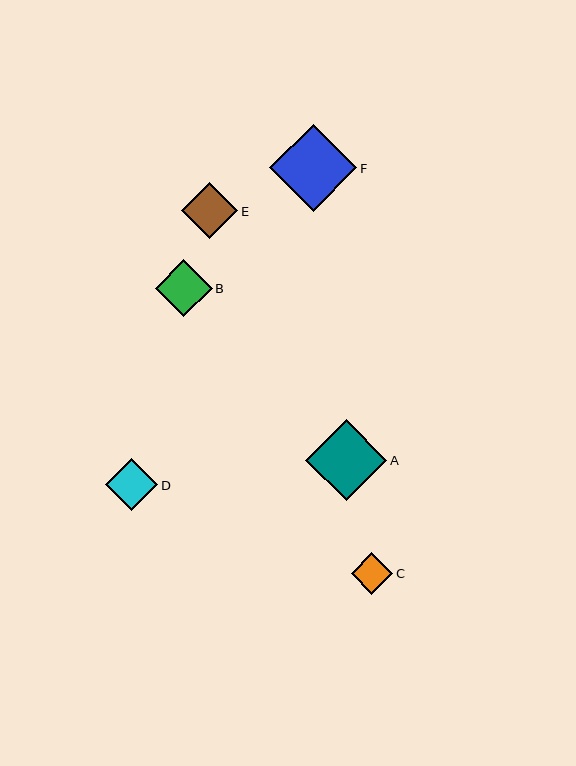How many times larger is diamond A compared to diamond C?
Diamond A is approximately 2.0 times the size of diamond C.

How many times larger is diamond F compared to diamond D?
Diamond F is approximately 1.7 times the size of diamond D.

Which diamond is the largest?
Diamond F is the largest with a size of approximately 87 pixels.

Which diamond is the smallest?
Diamond C is the smallest with a size of approximately 41 pixels.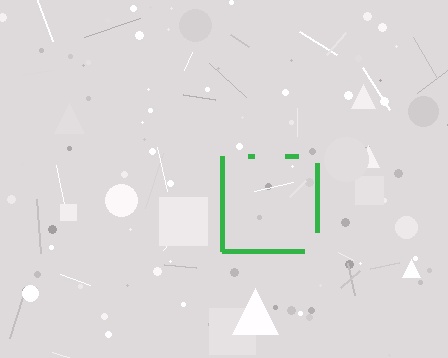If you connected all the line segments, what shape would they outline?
They would outline a square.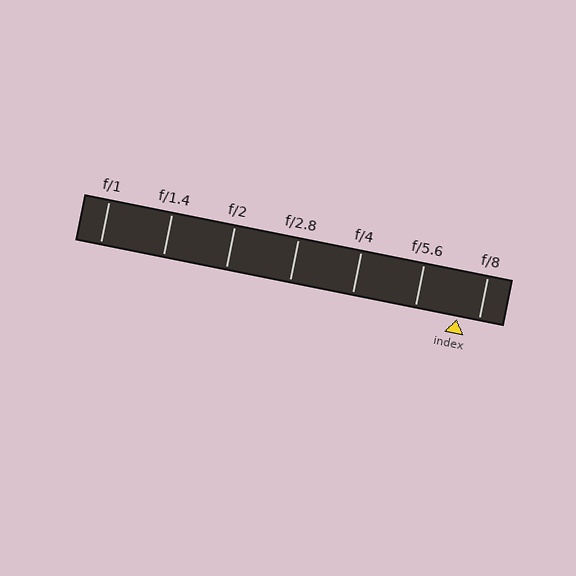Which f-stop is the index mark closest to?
The index mark is closest to f/8.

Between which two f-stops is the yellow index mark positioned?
The index mark is between f/5.6 and f/8.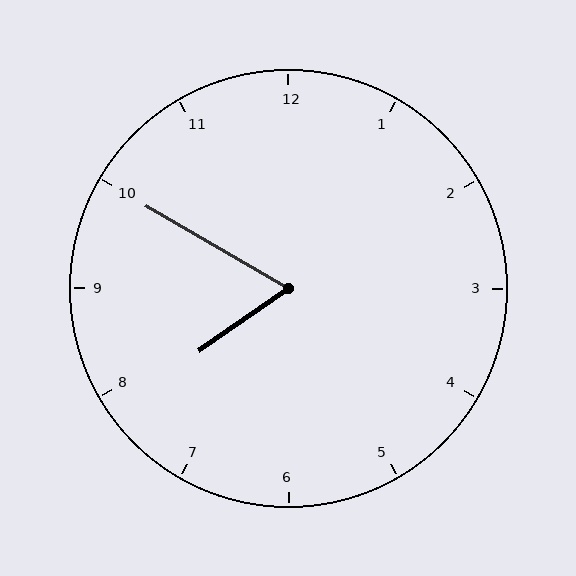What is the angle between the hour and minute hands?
Approximately 65 degrees.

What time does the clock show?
7:50.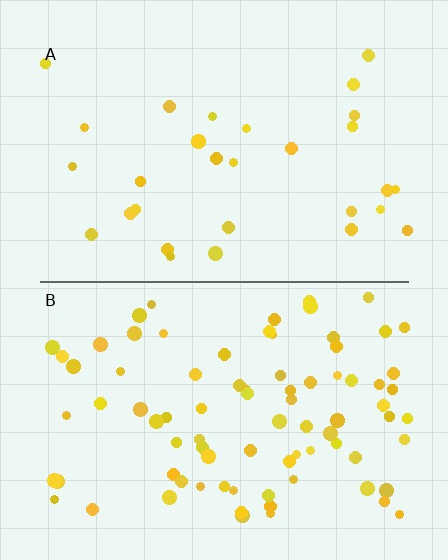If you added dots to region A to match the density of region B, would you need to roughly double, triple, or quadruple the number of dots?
Approximately triple.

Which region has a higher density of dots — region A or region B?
B (the bottom).